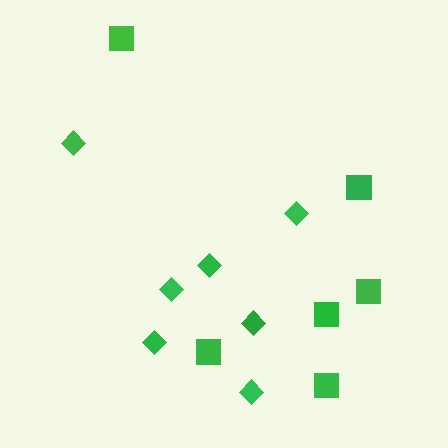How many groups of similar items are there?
There are 2 groups: one group of diamonds (7) and one group of squares (6).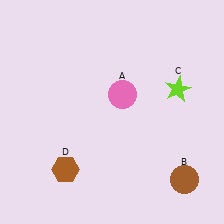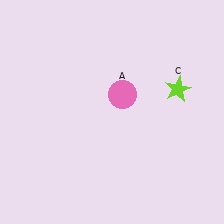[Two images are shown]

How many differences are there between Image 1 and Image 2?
There are 2 differences between the two images.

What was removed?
The brown hexagon (D), the brown circle (B) were removed in Image 2.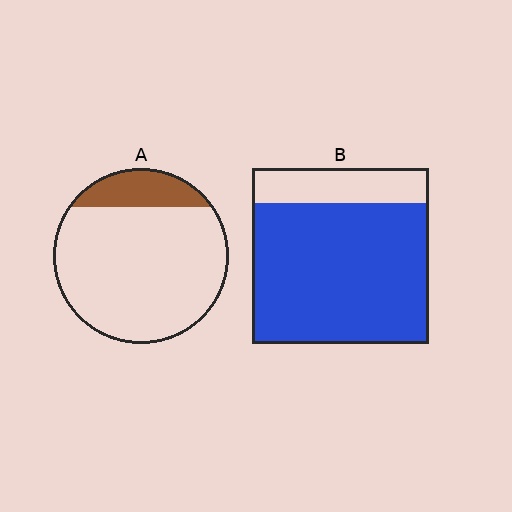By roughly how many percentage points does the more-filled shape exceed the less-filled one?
By roughly 65 percentage points (B over A).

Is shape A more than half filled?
No.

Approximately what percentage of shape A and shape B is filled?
A is approximately 15% and B is approximately 80%.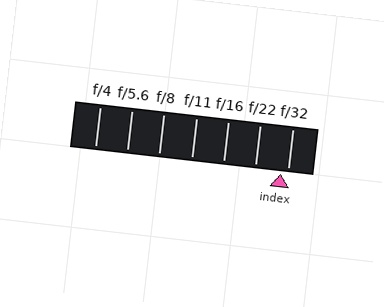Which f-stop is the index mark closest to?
The index mark is closest to f/32.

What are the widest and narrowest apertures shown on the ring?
The widest aperture shown is f/4 and the narrowest is f/32.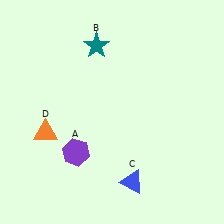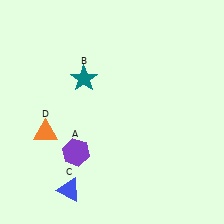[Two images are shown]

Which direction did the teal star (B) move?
The teal star (B) moved down.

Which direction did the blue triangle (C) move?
The blue triangle (C) moved left.